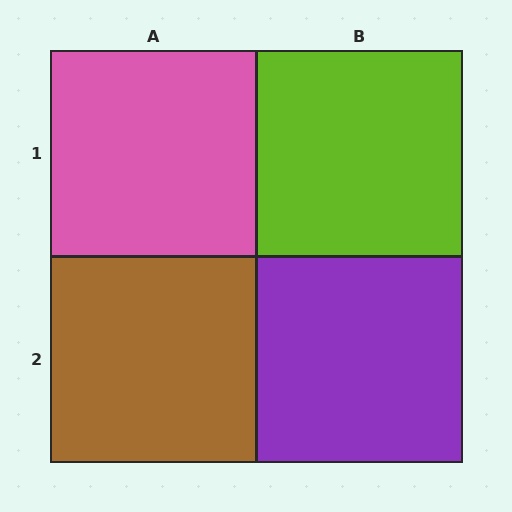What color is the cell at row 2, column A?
Brown.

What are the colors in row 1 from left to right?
Pink, lime.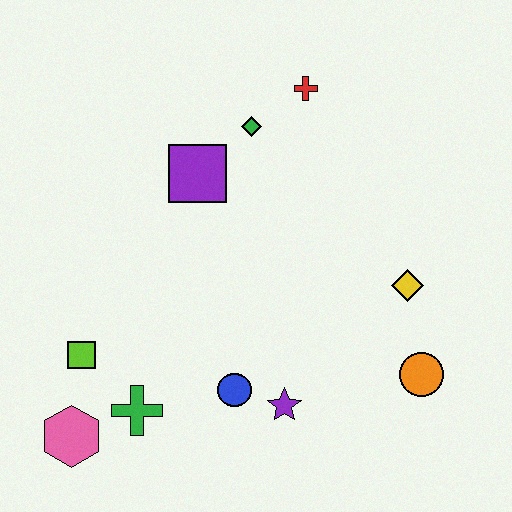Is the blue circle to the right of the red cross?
No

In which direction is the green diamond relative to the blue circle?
The green diamond is above the blue circle.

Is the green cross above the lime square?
No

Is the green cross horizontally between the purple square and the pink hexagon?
Yes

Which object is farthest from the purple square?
The orange circle is farthest from the purple square.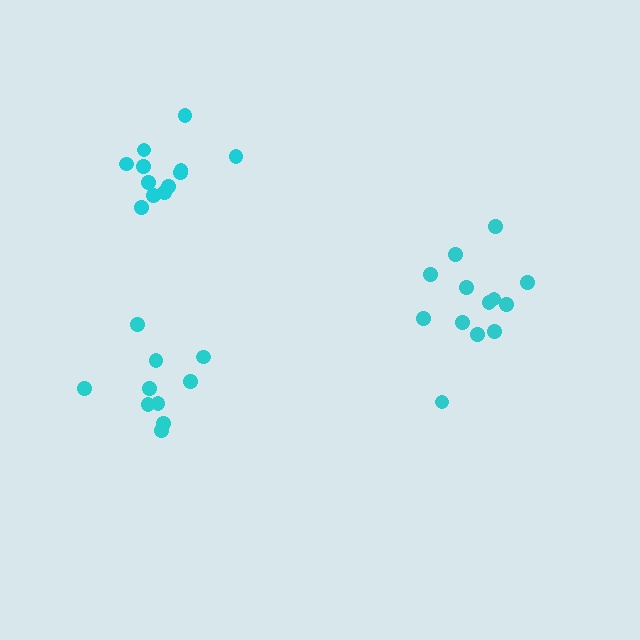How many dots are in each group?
Group 1: 12 dots, Group 2: 10 dots, Group 3: 13 dots (35 total).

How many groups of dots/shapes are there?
There are 3 groups.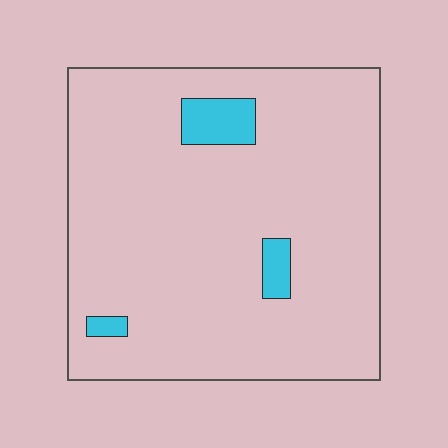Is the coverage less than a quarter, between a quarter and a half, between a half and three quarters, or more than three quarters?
Less than a quarter.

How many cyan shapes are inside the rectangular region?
3.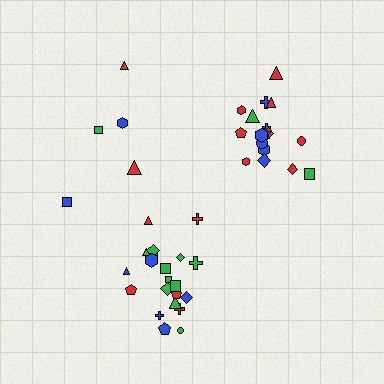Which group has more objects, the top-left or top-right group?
The top-right group.